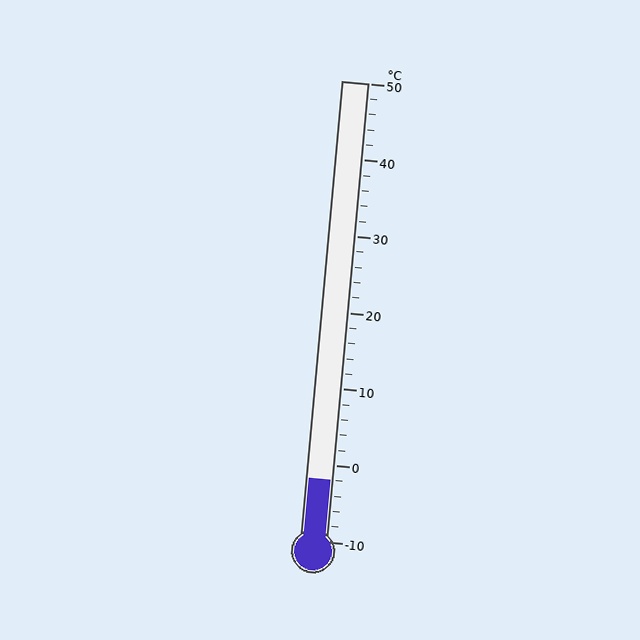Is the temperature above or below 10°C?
The temperature is below 10°C.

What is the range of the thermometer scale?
The thermometer scale ranges from -10°C to 50°C.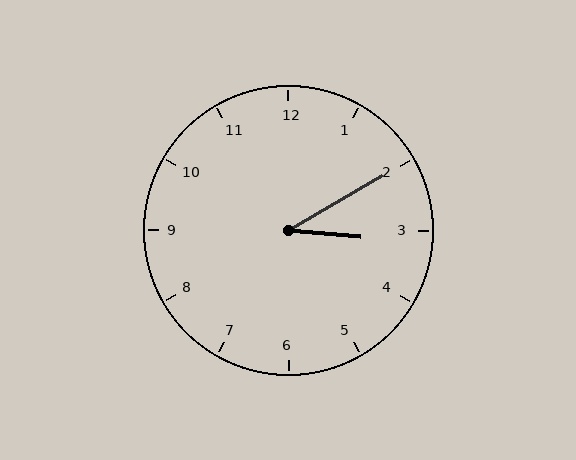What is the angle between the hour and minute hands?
Approximately 35 degrees.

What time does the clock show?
3:10.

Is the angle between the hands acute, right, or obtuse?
It is acute.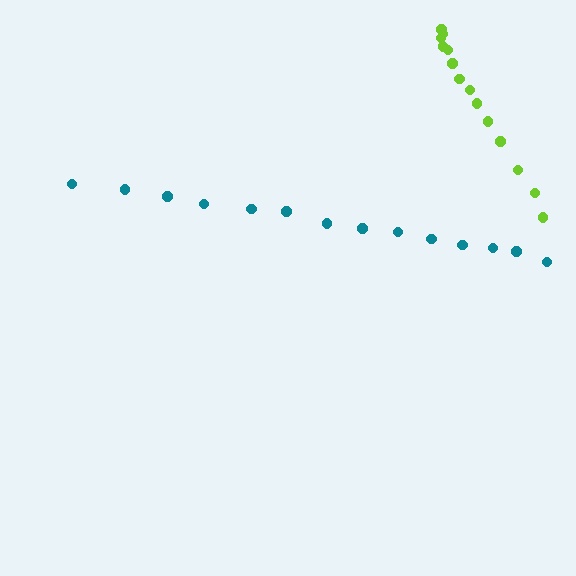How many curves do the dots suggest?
There are 2 distinct paths.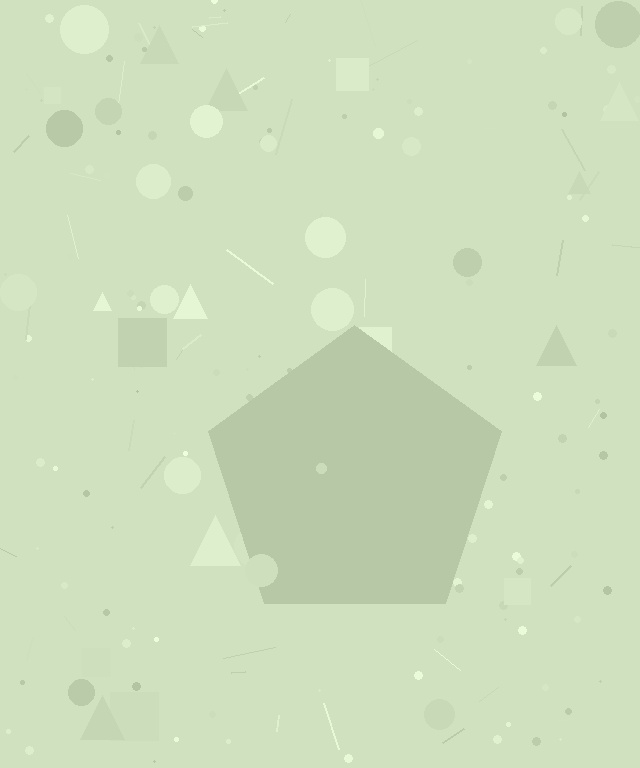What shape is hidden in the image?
A pentagon is hidden in the image.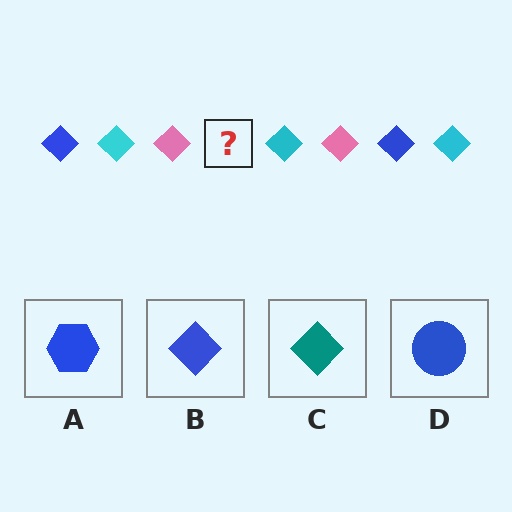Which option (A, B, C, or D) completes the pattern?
B.